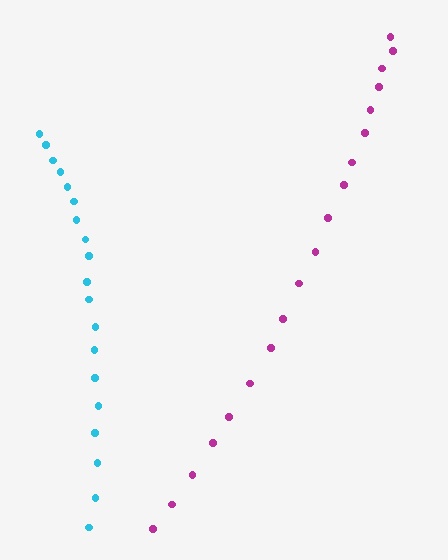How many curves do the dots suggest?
There are 2 distinct paths.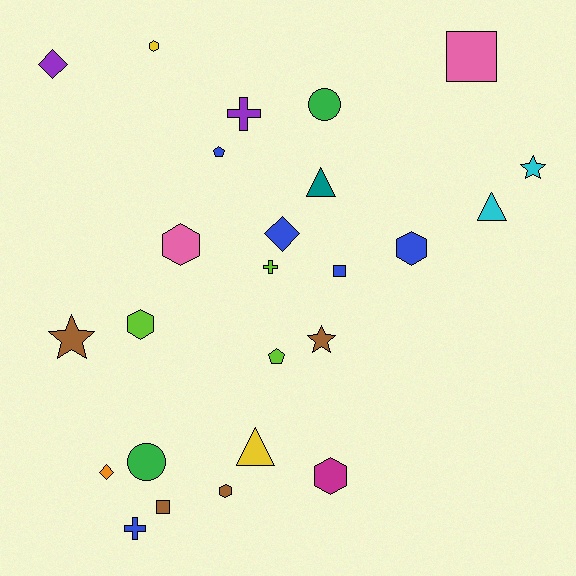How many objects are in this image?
There are 25 objects.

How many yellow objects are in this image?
There are 2 yellow objects.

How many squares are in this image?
There are 3 squares.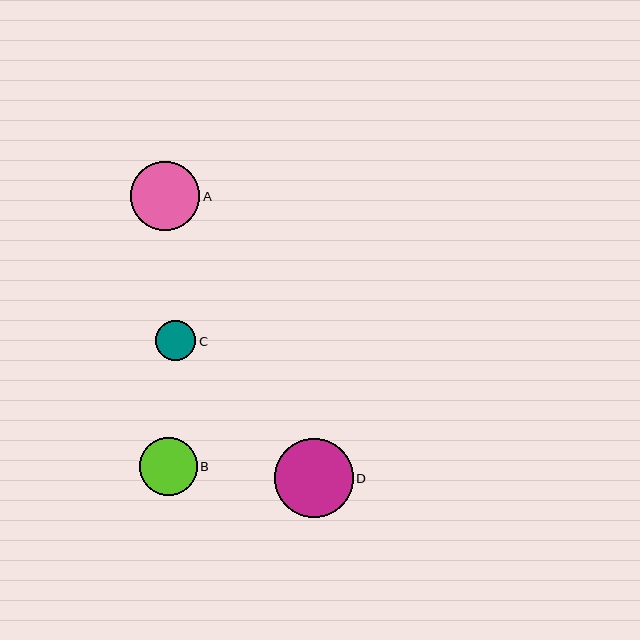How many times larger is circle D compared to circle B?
Circle D is approximately 1.4 times the size of circle B.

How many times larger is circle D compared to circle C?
Circle D is approximately 2.0 times the size of circle C.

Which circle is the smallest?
Circle C is the smallest with a size of approximately 40 pixels.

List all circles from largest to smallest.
From largest to smallest: D, A, B, C.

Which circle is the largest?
Circle D is the largest with a size of approximately 79 pixels.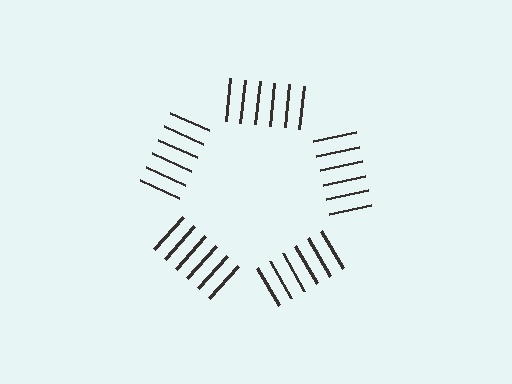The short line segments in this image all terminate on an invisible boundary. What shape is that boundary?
An illusory pentagon — the line segments terminate on its edges but no continuous stroke is drawn.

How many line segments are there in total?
30 — 6 along each of the 5 edges.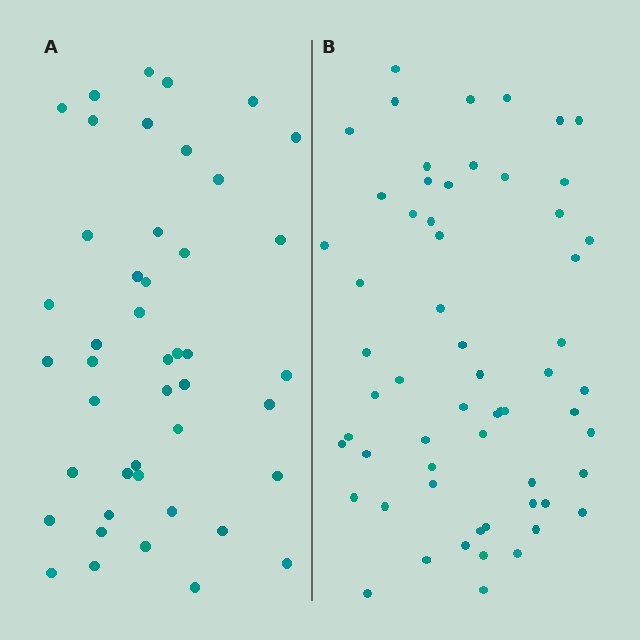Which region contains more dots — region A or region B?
Region B (the right region) has more dots.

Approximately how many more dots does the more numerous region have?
Region B has approximately 15 more dots than region A.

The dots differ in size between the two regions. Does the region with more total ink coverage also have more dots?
No. Region A has more total ink coverage because its dots are larger, but region B actually contains more individual dots. Total area can be misleading — the number of items is what matters here.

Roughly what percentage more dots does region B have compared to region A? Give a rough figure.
About 35% more.